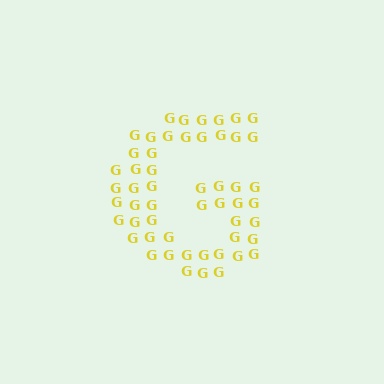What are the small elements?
The small elements are letter G's.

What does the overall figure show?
The overall figure shows the letter G.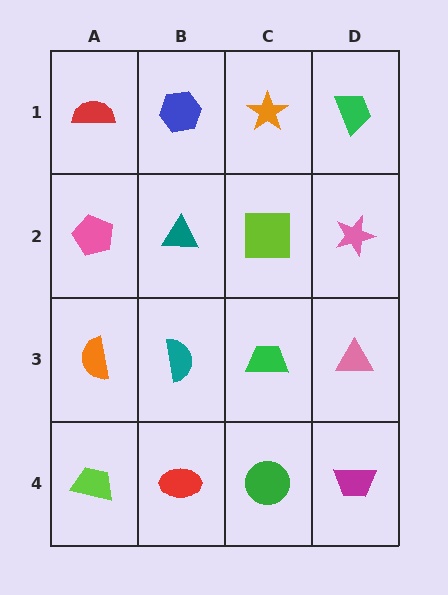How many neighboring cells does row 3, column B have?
4.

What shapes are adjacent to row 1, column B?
A teal triangle (row 2, column B), a red semicircle (row 1, column A), an orange star (row 1, column C).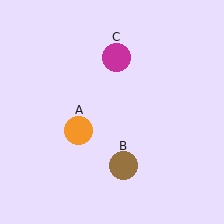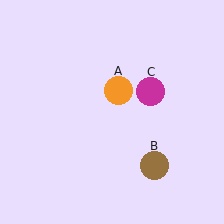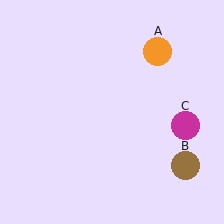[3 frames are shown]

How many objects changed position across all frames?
3 objects changed position: orange circle (object A), brown circle (object B), magenta circle (object C).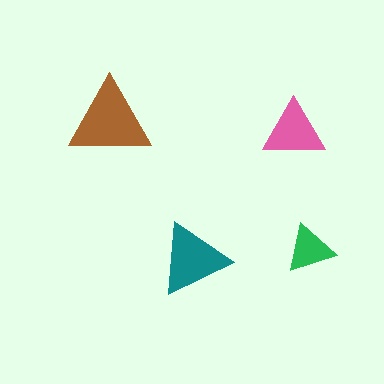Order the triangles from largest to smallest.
the brown one, the teal one, the pink one, the green one.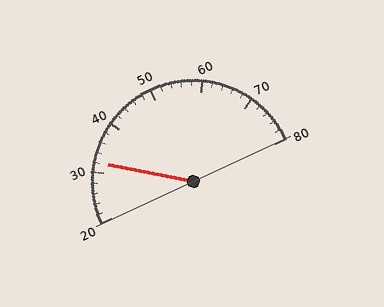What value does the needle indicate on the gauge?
The needle indicates approximately 32.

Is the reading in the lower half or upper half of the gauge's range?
The reading is in the lower half of the range (20 to 80).